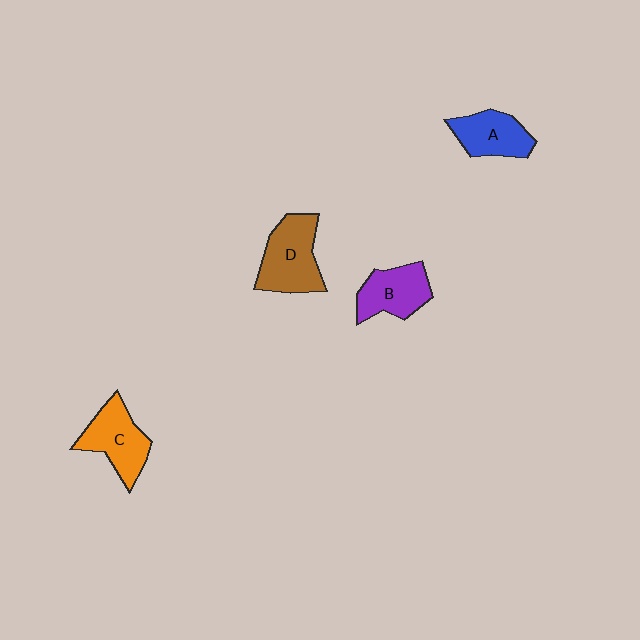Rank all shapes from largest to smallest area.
From largest to smallest: D (brown), C (orange), B (purple), A (blue).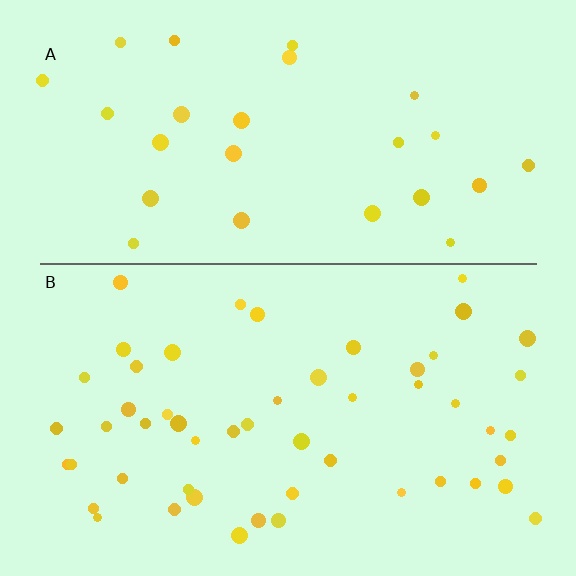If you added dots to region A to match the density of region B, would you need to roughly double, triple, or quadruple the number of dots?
Approximately double.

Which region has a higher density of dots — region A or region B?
B (the bottom).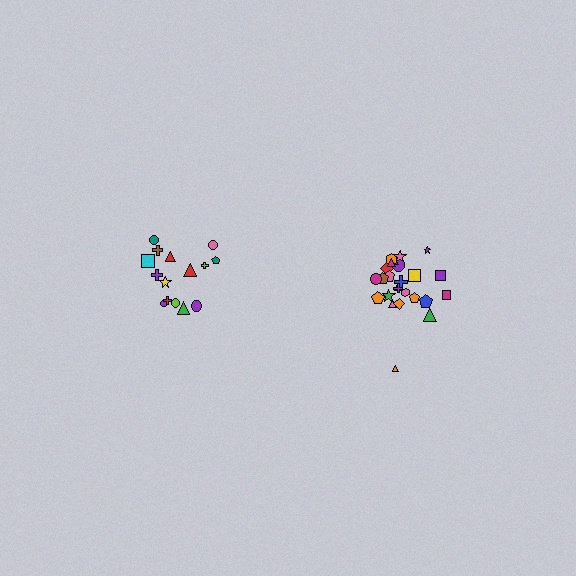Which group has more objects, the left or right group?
The right group.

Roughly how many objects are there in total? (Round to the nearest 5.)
Roughly 40 objects in total.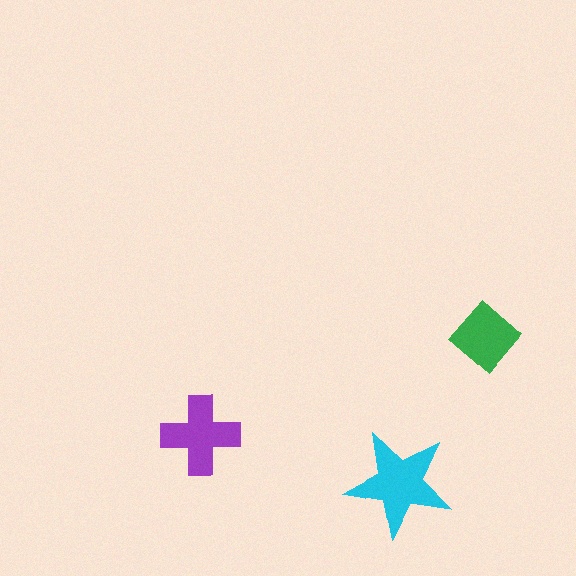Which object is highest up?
The green diamond is topmost.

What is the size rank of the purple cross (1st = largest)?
2nd.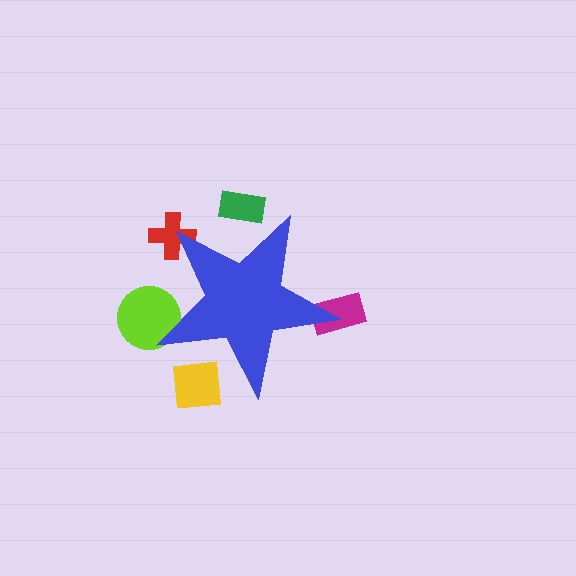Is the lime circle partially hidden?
Yes, the lime circle is partially hidden behind the blue star.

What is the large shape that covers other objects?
A blue star.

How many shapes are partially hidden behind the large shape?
5 shapes are partially hidden.